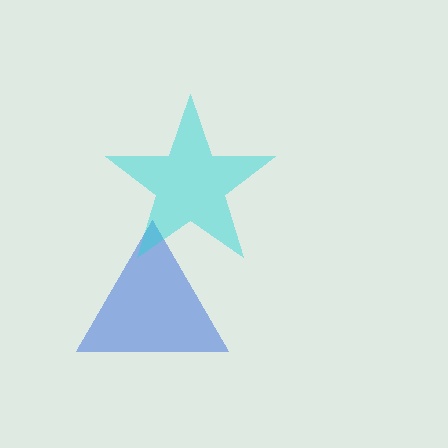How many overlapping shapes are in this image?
There are 2 overlapping shapes in the image.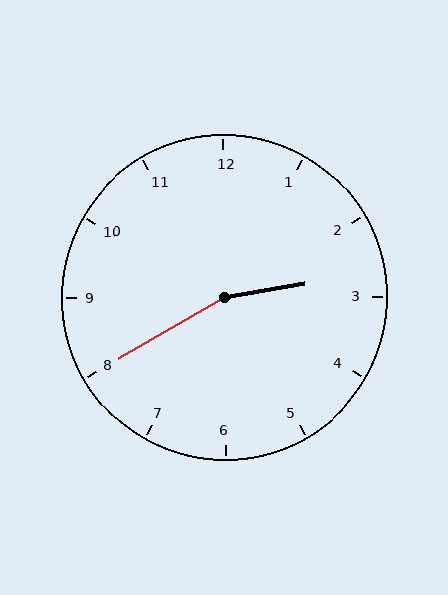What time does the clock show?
2:40.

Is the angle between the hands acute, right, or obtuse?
It is obtuse.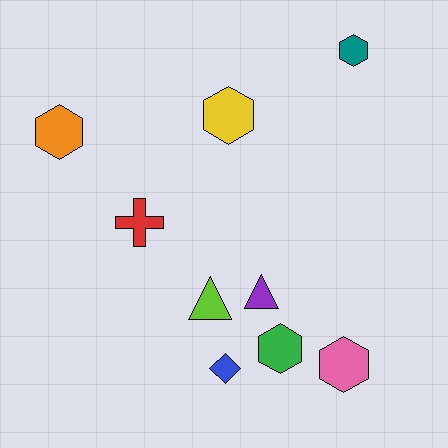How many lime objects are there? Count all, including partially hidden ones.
There is 1 lime object.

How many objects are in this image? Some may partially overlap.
There are 9 objects.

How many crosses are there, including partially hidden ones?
There is 1 cross.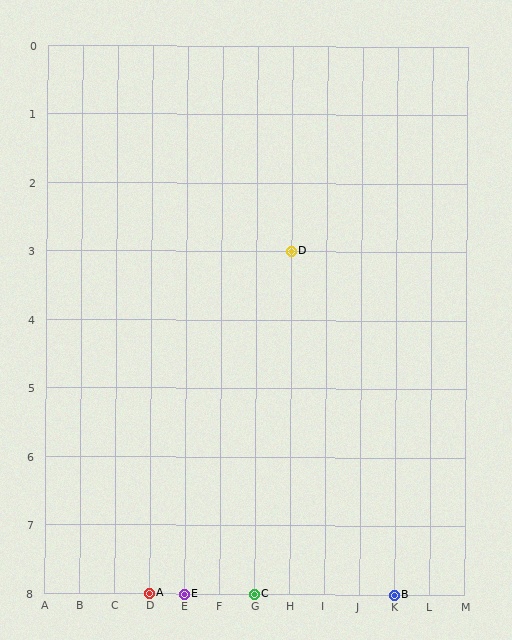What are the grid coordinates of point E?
Point E is at grid coordinates (E, 8).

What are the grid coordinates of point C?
Point C is at grid coordinates (G, 8).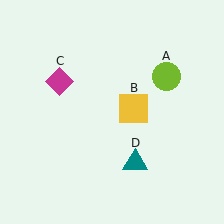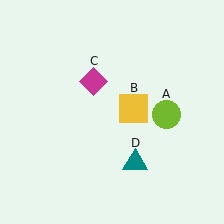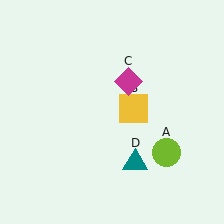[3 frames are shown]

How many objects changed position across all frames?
2 objects changed position: lime circle (object A), magenta diamond (object C).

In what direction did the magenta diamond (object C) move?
The magenta diamond (object C) moved right.